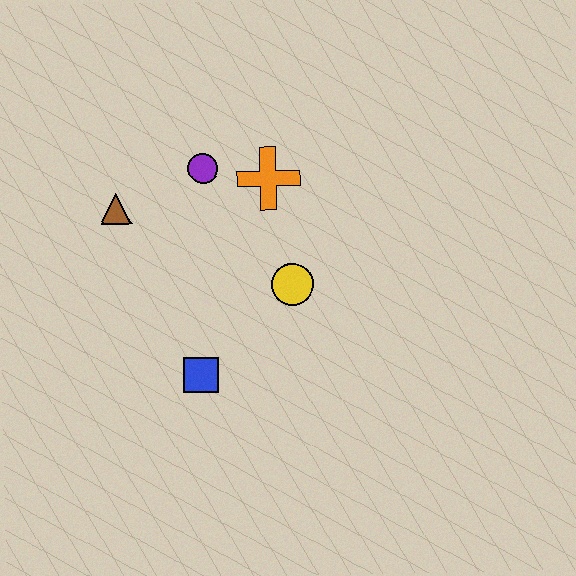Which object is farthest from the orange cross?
The blue square is farthest from the orange cross.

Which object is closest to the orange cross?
The purple circle is closest to the orange cross.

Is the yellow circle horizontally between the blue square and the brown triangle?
No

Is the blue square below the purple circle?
Yes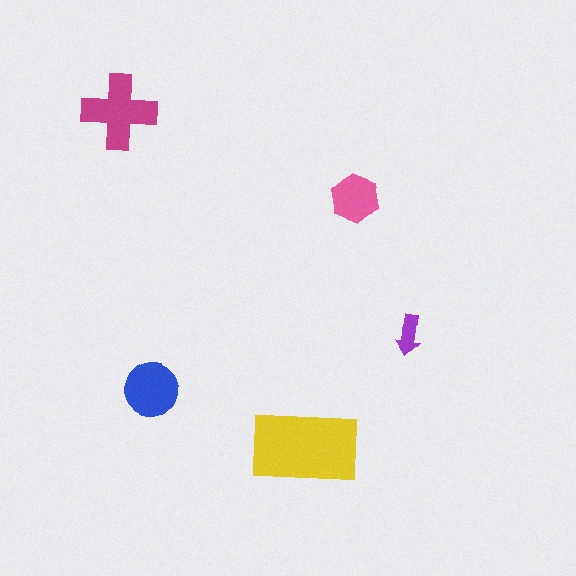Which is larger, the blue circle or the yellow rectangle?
The yellow rectangle.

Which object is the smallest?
The purple arrow.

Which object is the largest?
The yellow rectangle.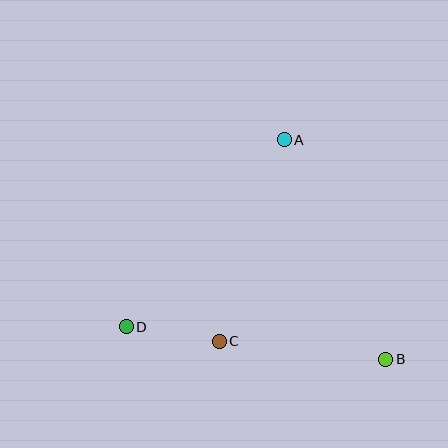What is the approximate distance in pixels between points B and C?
The distance between B and C is approximately 168 pixels.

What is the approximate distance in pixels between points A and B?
The distance between A and B is approximately 242 pixels.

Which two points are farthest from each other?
Points B and D are farthest from each other.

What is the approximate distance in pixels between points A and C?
The distance between A and C is approximately 212 pixels.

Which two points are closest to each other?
Points C and D are closest to each other.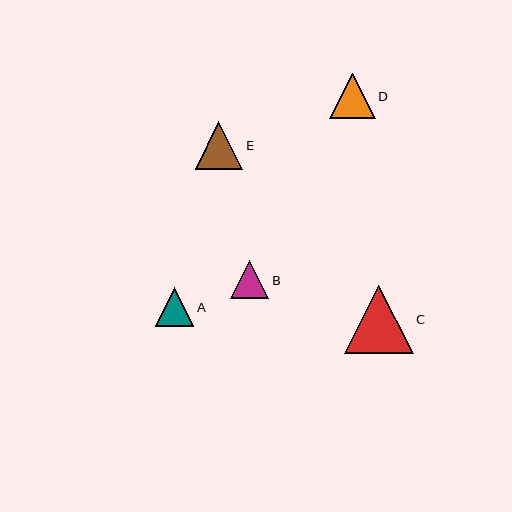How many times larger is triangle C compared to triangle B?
Triangle C is approximately 1.8 times the size of triangle B.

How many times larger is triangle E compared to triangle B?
Triangle E is approximately 1.2 times the size of triangle B.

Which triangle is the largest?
Triangle C is the largest with a size of approximately 69 pixels.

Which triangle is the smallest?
Triangle A is the smallest with a size of approximately 38 pixels.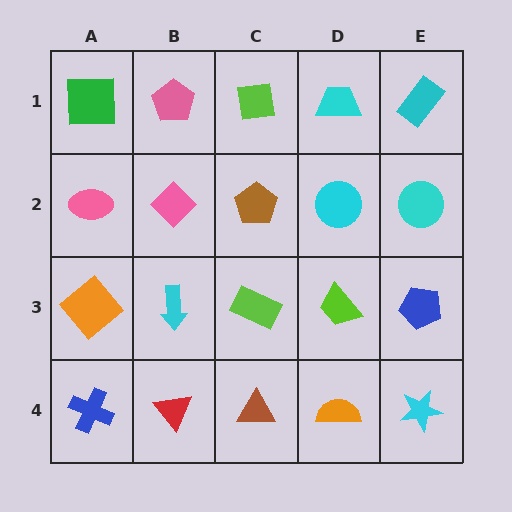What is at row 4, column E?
A cyan star.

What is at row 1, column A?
A green square.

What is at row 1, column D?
A cyan trapezoid.